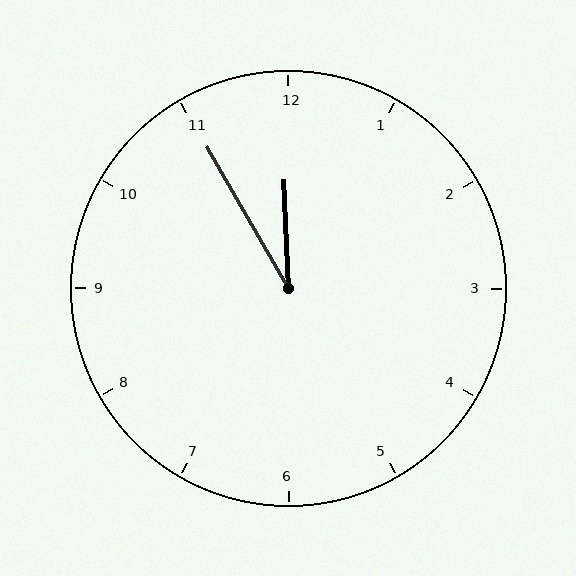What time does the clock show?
11:55.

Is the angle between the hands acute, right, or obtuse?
It is acute.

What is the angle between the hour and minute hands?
Approximately 28 degrees.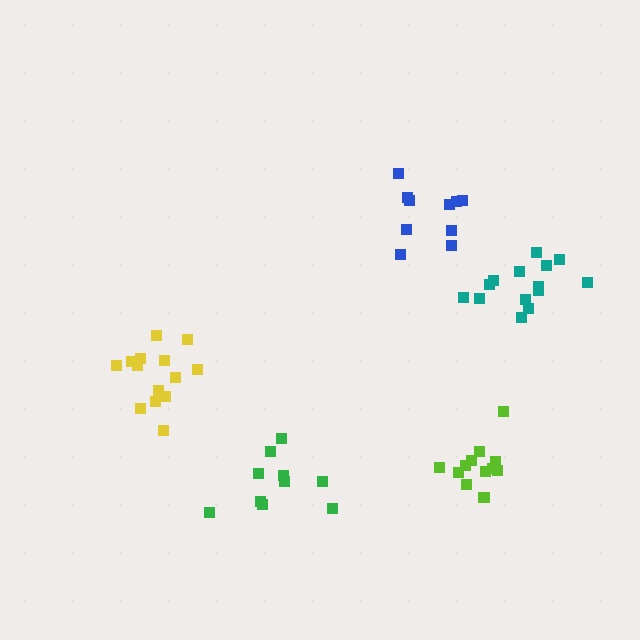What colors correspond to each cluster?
The clusters are colored: green, teal, yellow, blue, lime.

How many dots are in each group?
Group 1: 10 dots, Group 2: 14 dots, Group 3: 14 dots, Group 4: 10 dots, Group 5: 12 dots (60 total).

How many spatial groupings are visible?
There are 5 spatial groupings.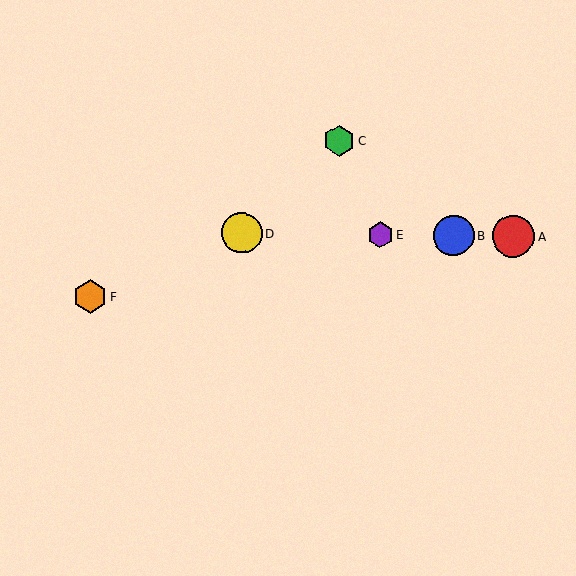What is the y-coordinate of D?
Object D is at y≈233.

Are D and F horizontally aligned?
No, D is at y≈233 and F is at y≈296.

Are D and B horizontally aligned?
Yes, both are at y≈233.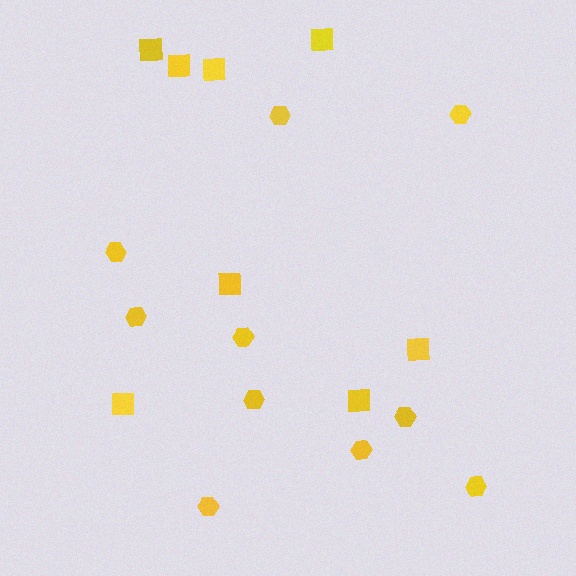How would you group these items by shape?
There are 2 groups: one group of squares (8) and one group of hexagons (10).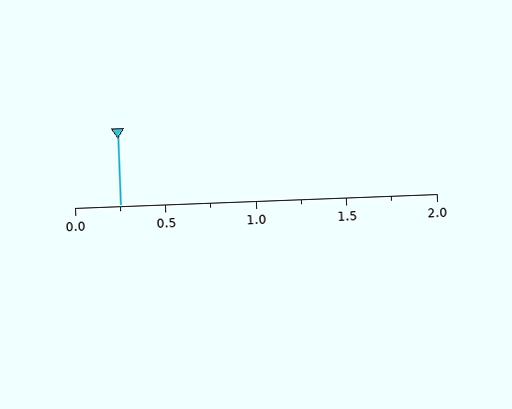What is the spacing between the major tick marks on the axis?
The major ticks are spaced 0.5 apart.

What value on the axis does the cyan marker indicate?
The marker indicates approximately 0.25.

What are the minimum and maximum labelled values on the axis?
The axis runs from 0.0 to 2.0.